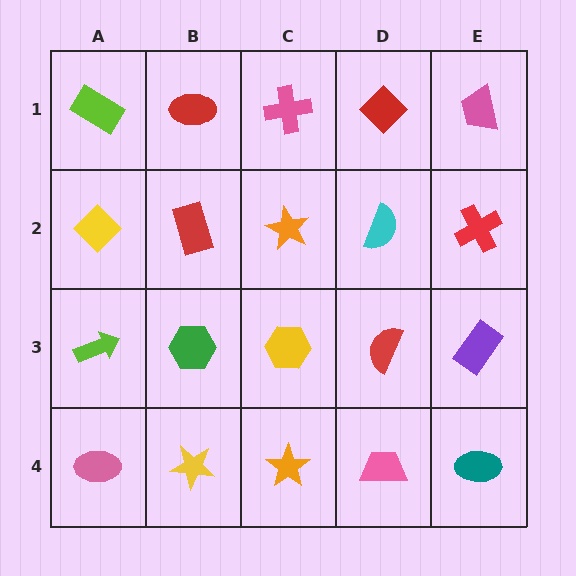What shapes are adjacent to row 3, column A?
A yellow diamond (row 2, column A), a pink ellipse (row 4, column A), a green hexagon (row 3, column B).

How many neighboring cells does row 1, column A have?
2.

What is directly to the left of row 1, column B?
A lime rectangle.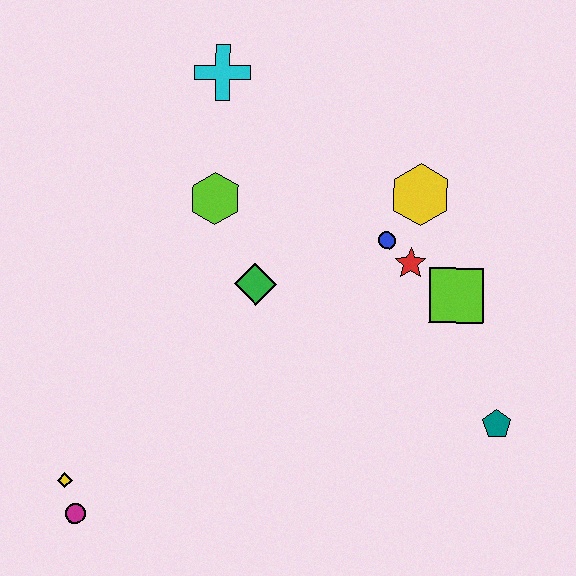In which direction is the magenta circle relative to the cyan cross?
The magenta circle is below the cyan cross.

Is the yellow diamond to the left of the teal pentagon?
Yes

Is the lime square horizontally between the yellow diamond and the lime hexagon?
No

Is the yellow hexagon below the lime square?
No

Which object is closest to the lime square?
The red star is closest to the lime square.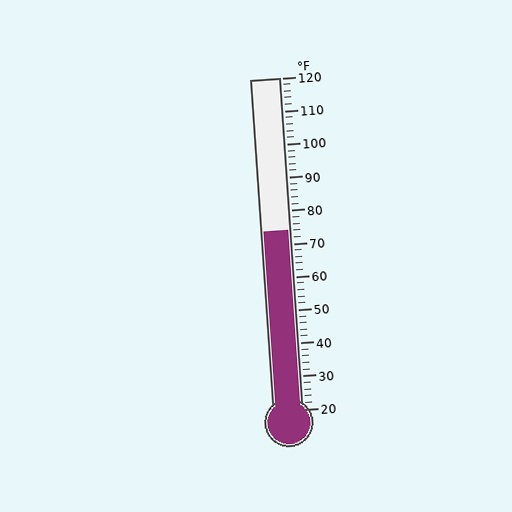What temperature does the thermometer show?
The thermometer shows approximately 74°F.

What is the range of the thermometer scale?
The thermometer scale ranges from 20°F to 120°F.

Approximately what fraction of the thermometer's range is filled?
The thermometer is filled to approximately 55% of its range.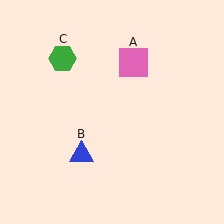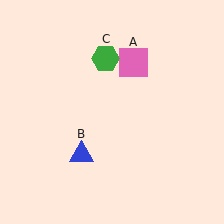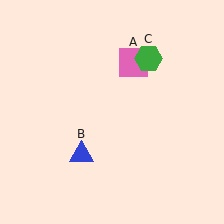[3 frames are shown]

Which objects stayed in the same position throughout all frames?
Pink square (object A) and blue triangle (object B) remained stationary.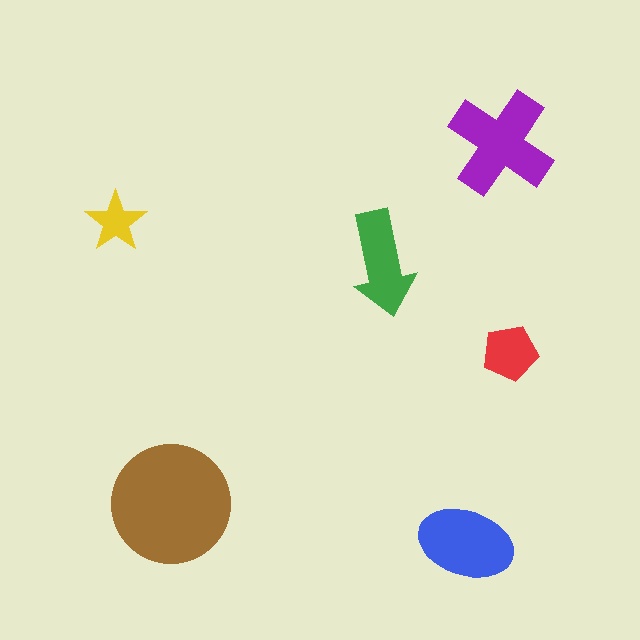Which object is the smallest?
The yellow star.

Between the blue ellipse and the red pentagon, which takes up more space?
The blue ellipse.